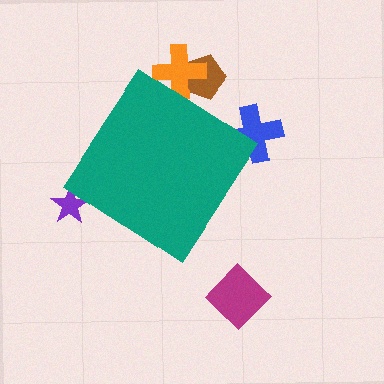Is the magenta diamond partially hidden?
No, the magenta diamond is fully visible.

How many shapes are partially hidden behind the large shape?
4 shapes are partially hidden.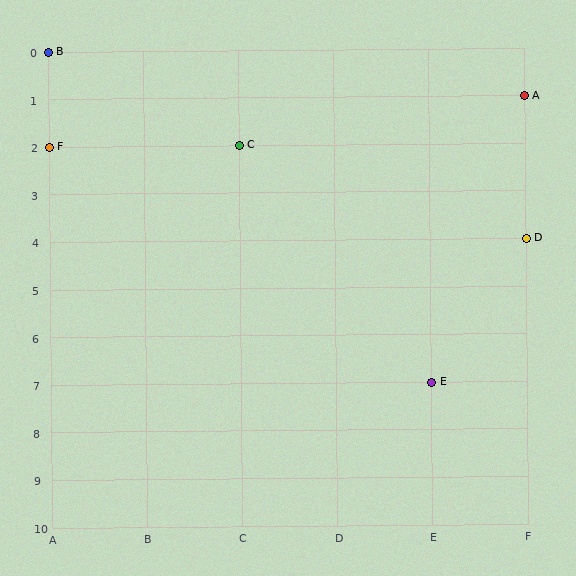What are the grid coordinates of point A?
Point A is at grid coordinates (F, 1).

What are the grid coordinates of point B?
Point B is at grid coordinates (A, 0).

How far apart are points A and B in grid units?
Points A and B are 5 columns and 1 row apart (about 5.1 grid units diagonally).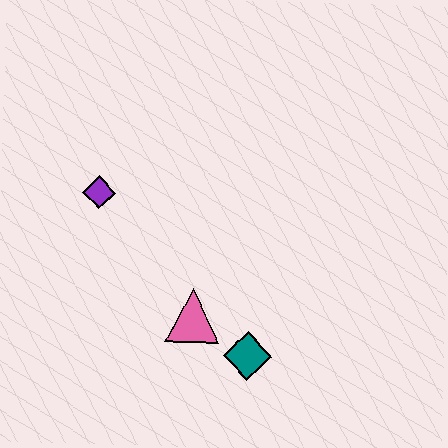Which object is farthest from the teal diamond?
The purple diamond is farthest from the teal diamond.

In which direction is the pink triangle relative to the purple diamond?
The pink triangle is below the purple diamond.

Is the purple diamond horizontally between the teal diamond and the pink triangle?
No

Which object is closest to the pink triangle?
The teal diamond is closest to the pink triangle.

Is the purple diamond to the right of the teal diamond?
No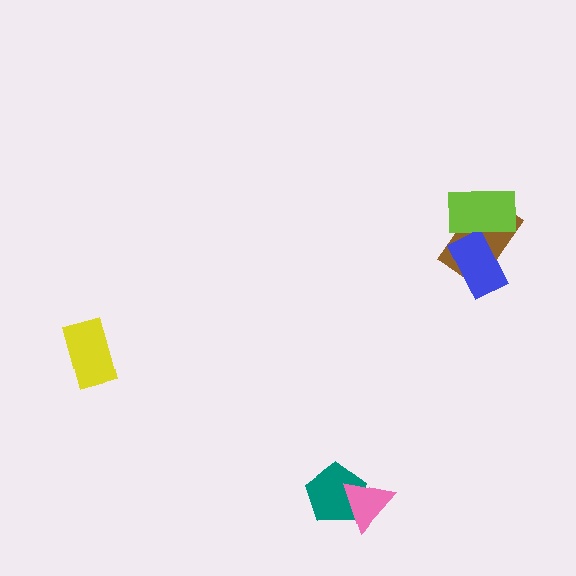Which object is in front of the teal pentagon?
The pink triangle is in front of the teal pentagon.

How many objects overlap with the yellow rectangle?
0 objects overlap with the yellow rectangle.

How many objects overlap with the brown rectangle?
2 objects overlap with the brown rectangle.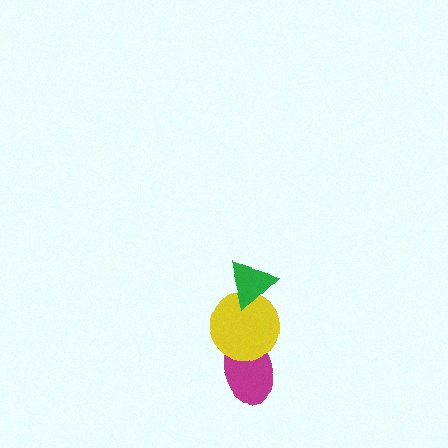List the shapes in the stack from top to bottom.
From top to bottom: the green triangle, the yellow circle, the magenta ellipse.